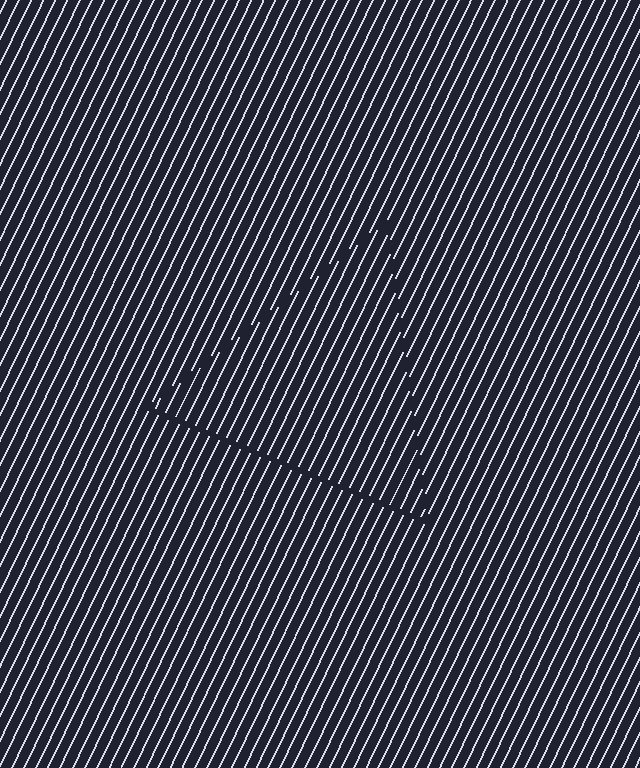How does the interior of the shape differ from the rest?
The interior of the shape contains the same grating, shifted by half a period — the contour is defined by the phase discontinuity where line-ends from the inner and outer gratings abut.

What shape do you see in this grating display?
An illusory triangle. The interior of the shape contains the same grating, shifted by half a period — the contour is defined by the phase discontinuity where line-ends from the inner and outer gratings abut.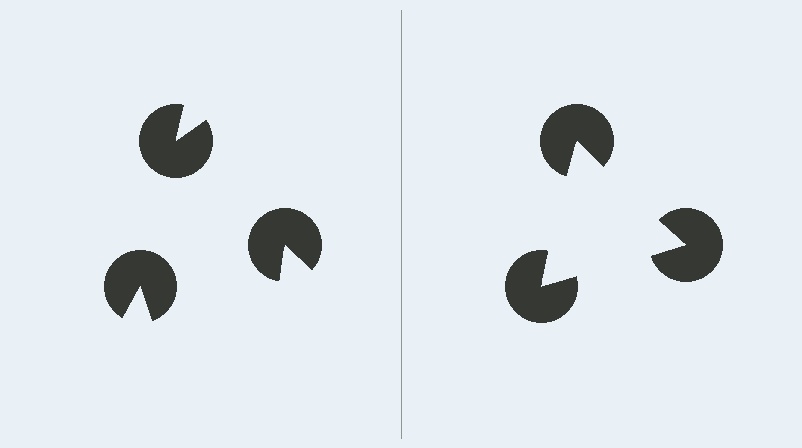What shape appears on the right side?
An illusory triangle.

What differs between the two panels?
The pac-man discs are positioned identically on both sides; only the wedge orientations differ. On the right they align to a triangle; on the left they are misaligned.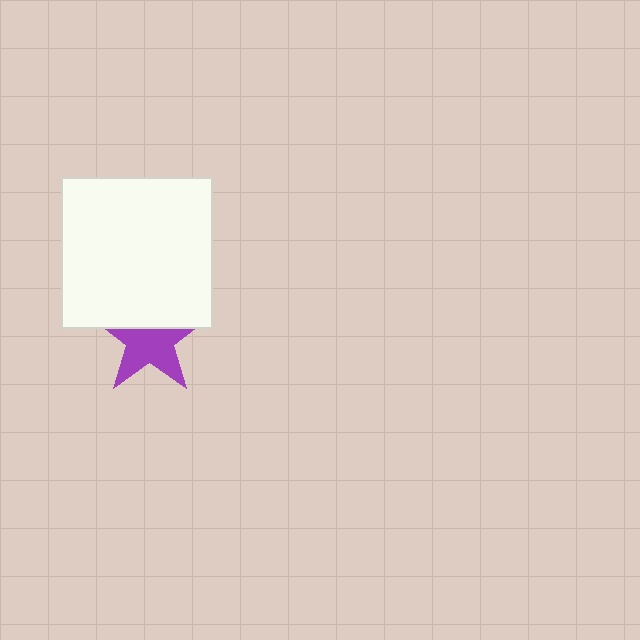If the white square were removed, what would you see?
You would see the complete purple star.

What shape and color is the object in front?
The object in front is a white square.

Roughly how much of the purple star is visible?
About half of it is visible (roughly 60%).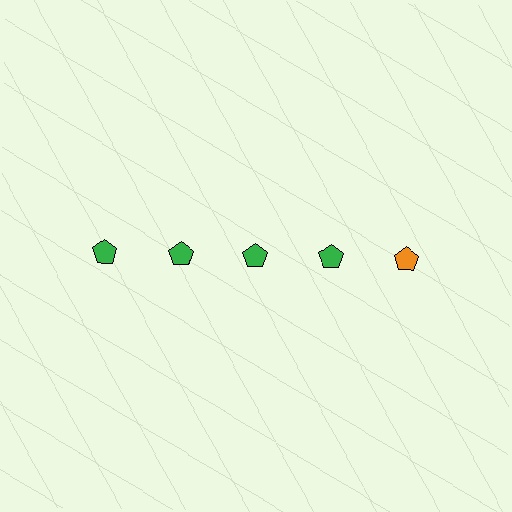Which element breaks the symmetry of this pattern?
The orange pentagon in the top row, rightmost column breaks the symmetry. All other shapes are green pentagons.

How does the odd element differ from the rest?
It has a different color: orange instead of green.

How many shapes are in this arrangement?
There are 5 shapes arranged in a grid pattern.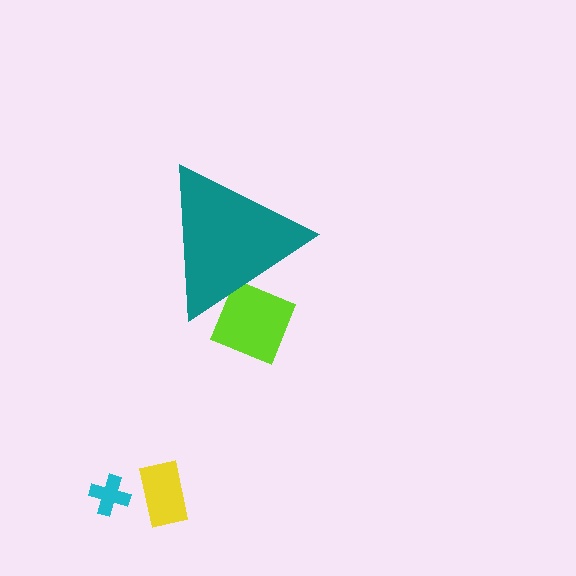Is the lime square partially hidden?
Yes, the lime square is partially hidden behind the teal triangle.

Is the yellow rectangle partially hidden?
No, the yellow rectangle is fully visible.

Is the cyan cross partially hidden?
No, the cyan cross is fully visible.